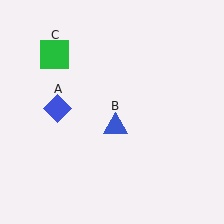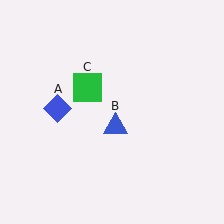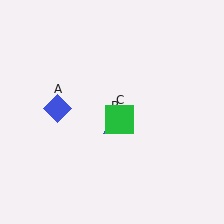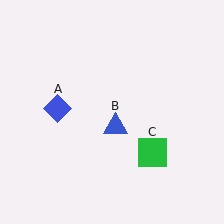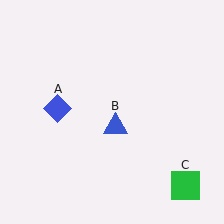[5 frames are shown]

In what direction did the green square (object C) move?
The green square (object C) moved down and to the right.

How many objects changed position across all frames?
1 object changed position: green square (object C).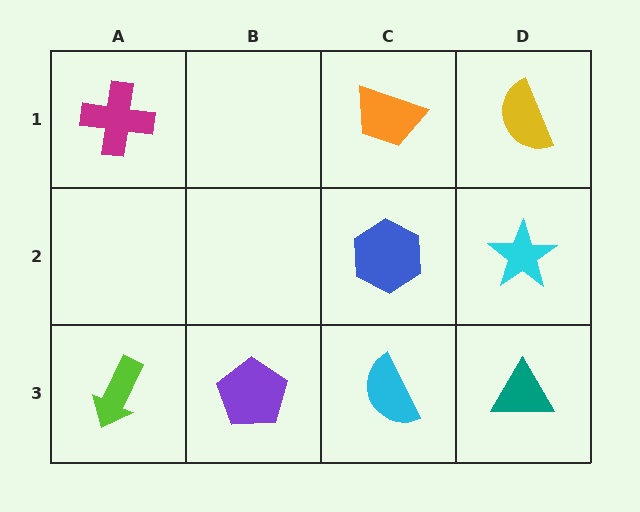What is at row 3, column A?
A lime arrow.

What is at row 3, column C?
A cyan semicircle.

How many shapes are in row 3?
4 shapes.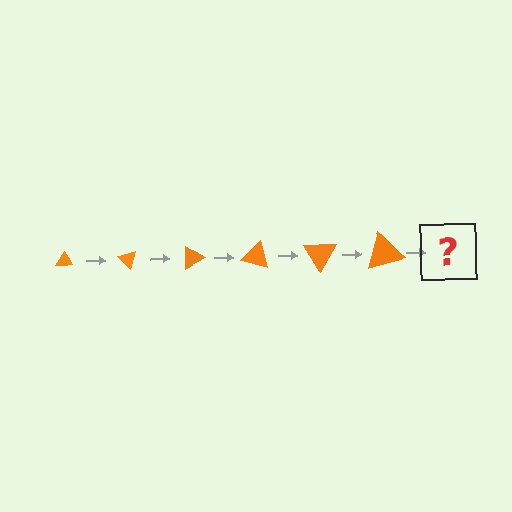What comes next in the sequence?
The next element should be a triangle, larger than the previous one and rotated 270 degrees from the start.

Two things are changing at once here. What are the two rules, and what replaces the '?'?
The two rules are that the triangle grows larger each step and it rotates 45 degrees each step. The '?' should be a triangle, larger than the previous one and rotated 270 degrees from the start.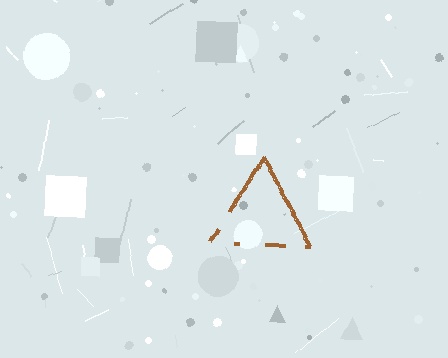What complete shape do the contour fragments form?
The contour fragments form a triangle.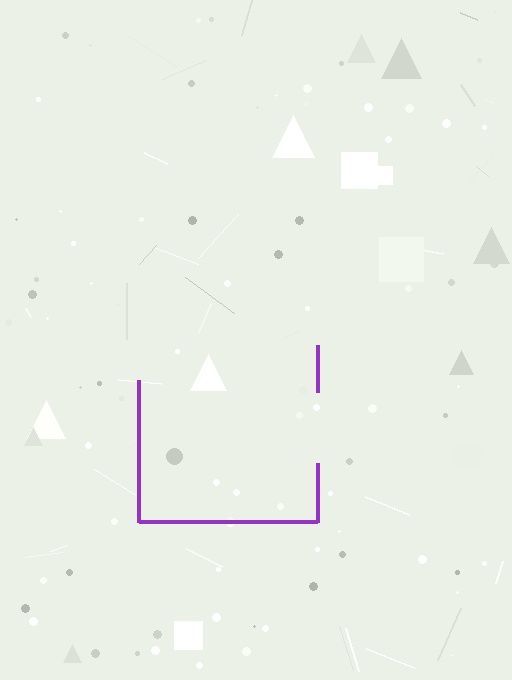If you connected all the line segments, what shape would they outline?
They would outline a square.